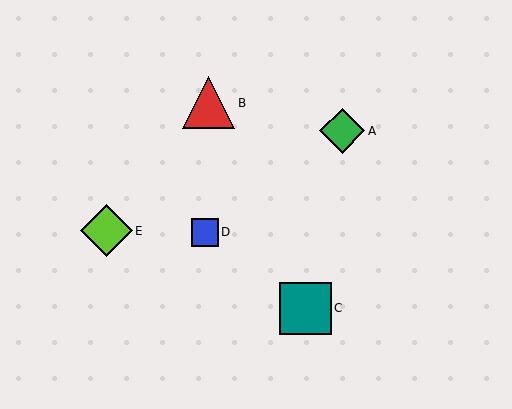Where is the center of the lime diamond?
The center of the lime diamond is at (106, 231).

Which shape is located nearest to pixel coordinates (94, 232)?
The lime diamond (labeled E) at (106, 231) is nearest to that location.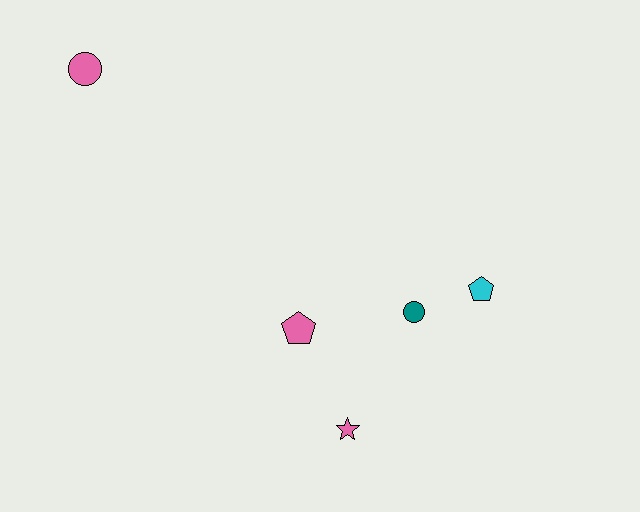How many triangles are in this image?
There are no triangles.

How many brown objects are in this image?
There are no brown objects.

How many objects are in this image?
There are 5 objects.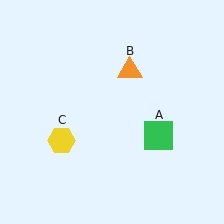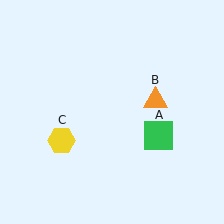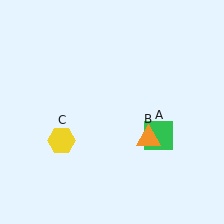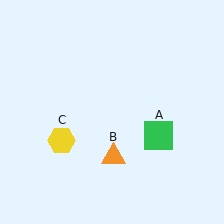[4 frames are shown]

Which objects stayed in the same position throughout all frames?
Green square (object A) and yellow hexagon (object C) remained stationary.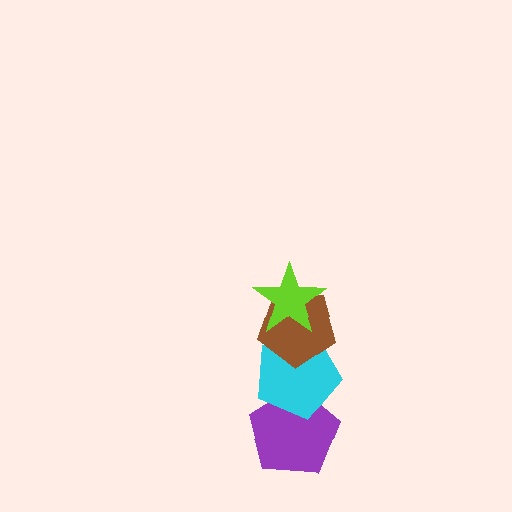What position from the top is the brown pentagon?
The brown pentagon is 2nd from the top.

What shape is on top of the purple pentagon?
The cyan pentagon is on top of the purple pentagon.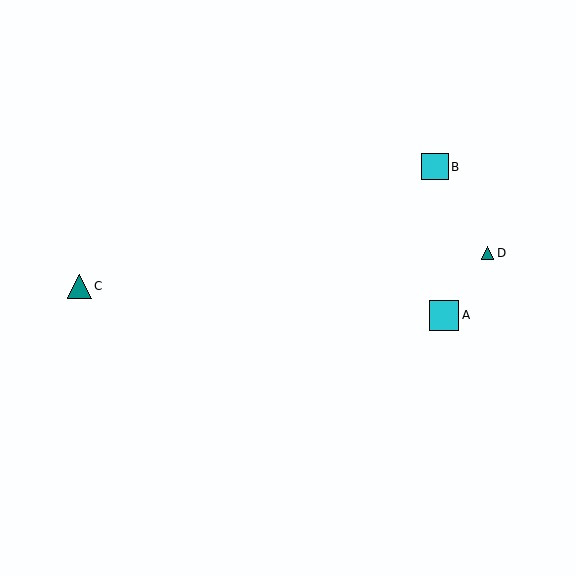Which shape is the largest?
The cyan square (labeled A) is the largest.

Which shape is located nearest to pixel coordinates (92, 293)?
The teal triangle (labeled C) at (80, 286) is nearest to that location.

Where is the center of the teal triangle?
The center of the teal triangle is at (488, 253).